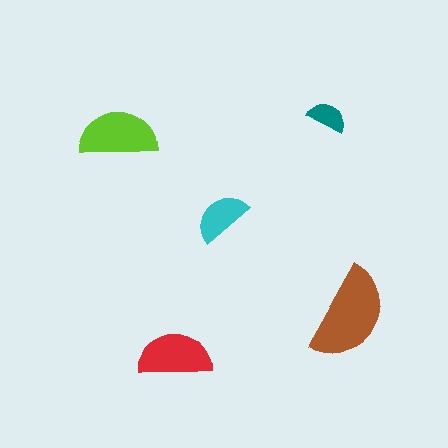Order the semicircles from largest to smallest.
the brown one, the lime one, the red one, the cyan one, the teal one.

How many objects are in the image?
There are 5 objects in the image.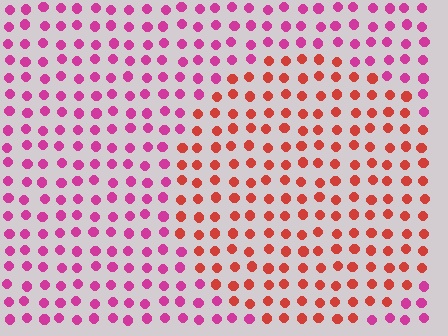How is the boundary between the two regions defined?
The boundary is defined purely by a slight shift in hue (about 42 degrees). Spacing, size, and orientation are identical on both sides.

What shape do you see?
I see a circle.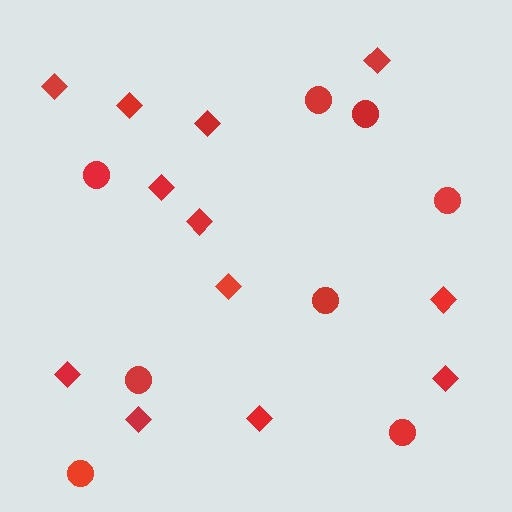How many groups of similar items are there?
There are 2 groups: one group of diamonds (12) and one group of circles (8).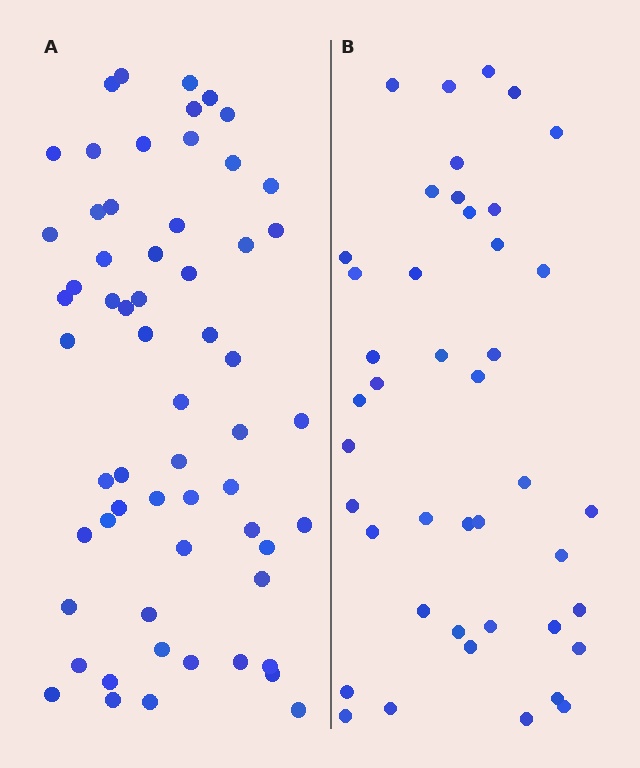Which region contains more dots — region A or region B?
Region A (the left region) has more dots.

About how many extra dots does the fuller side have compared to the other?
Region A has approximately 15 more dots than region B.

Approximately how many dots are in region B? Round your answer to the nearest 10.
About 40 dots. (The exact count is 43, which rounds to 40.)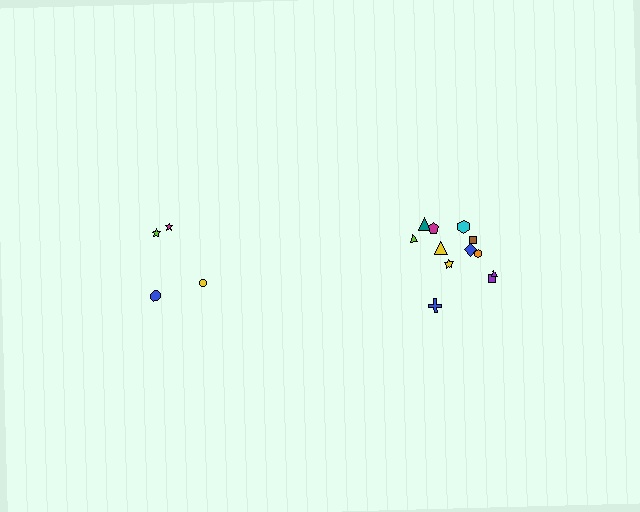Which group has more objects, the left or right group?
The right group.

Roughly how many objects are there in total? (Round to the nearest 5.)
Roughly 15 objects in total.